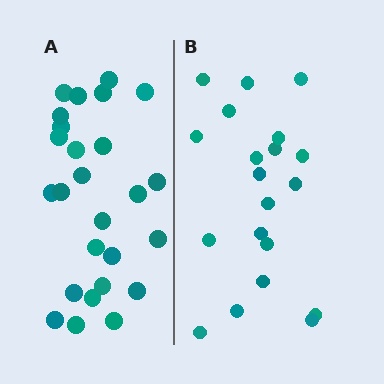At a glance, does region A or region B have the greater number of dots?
Region A (the left region) has more dots.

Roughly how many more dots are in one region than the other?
Region A has about 6 more dots than region B.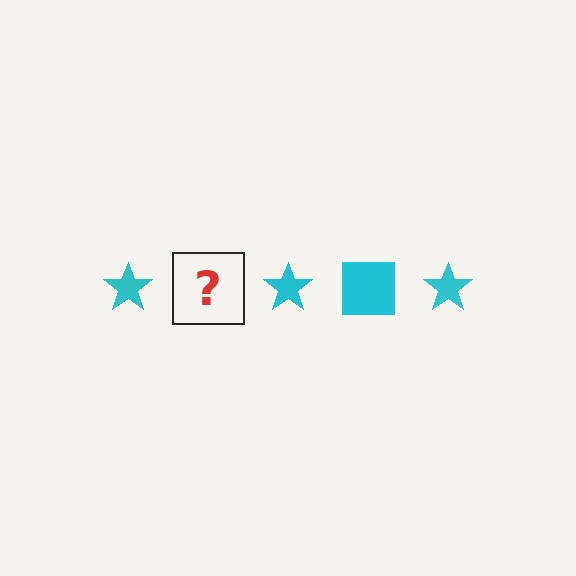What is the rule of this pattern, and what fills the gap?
The rule is that the pattern cycles through star, square shapes in cyan. The gap should be filled with a cyan square.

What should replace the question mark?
The question mark should be replaced with a cyan square.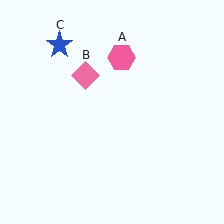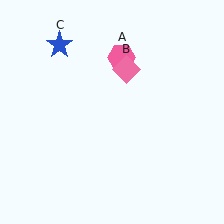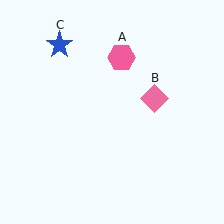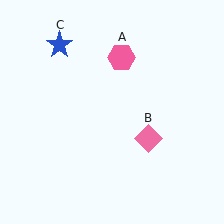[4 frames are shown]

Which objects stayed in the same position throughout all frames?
Pink hexagon (object A) and blue star (object C) remained stationary.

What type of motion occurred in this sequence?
The pink diamond (object B) rotated clockwise around the center of the scene.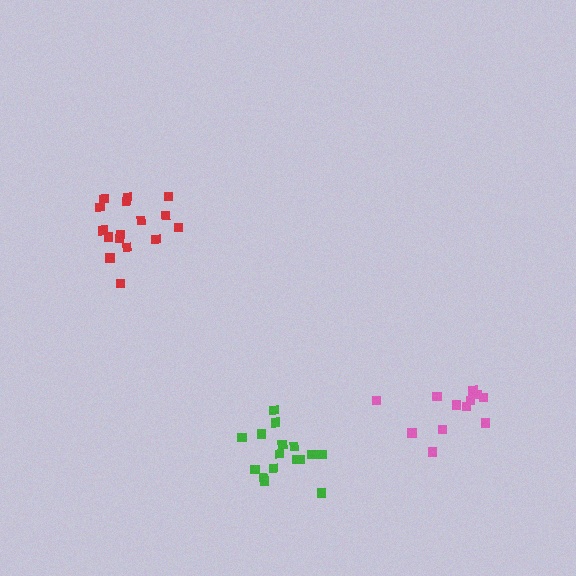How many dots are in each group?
Group 1: 12 dots, Group 2: 16 dots, Group 3: 16 dots (44 total).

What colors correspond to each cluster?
The clusters are colored: pink, red, green.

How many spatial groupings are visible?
There are 3 spatial groupings.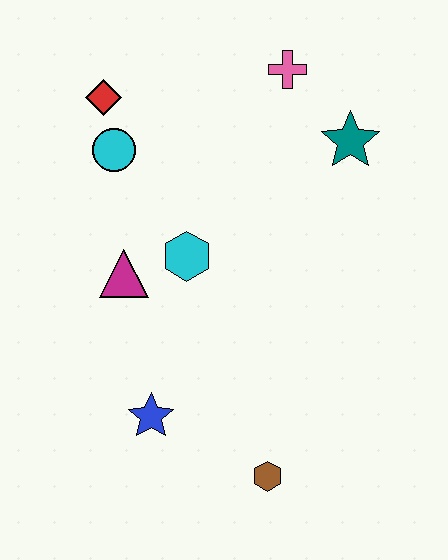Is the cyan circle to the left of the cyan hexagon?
Yes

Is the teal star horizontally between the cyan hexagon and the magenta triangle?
No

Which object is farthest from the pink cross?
The brown hexagon is farthest from the pink cross.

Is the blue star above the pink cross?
No